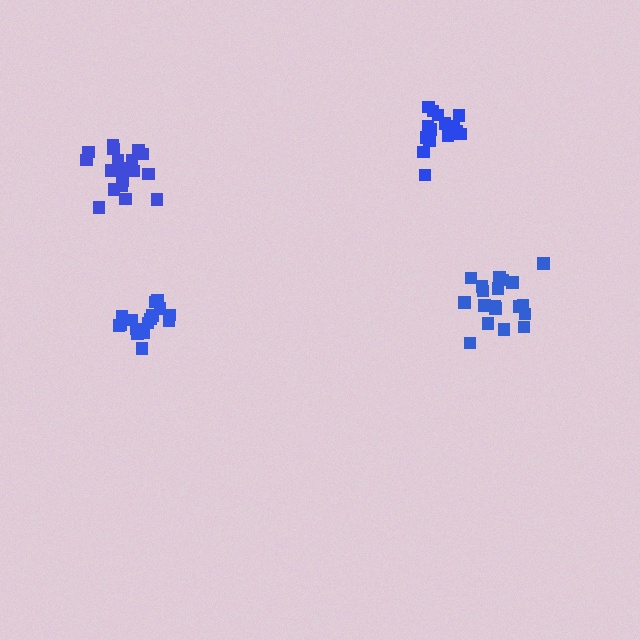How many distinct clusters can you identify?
There are 4 distinct clusters.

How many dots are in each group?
Group 1: 19 dots, Group 2: 19 dots, Group 3: 16 dots, Group 4: 17 dots (71 total).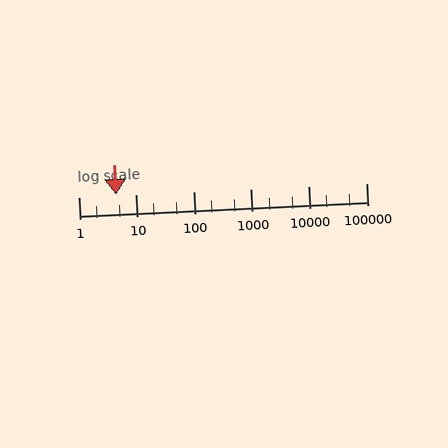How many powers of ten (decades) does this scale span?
The scale spans 5 decades, from 1 to 100000.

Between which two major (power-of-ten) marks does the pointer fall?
The pointer is between 1 and 10.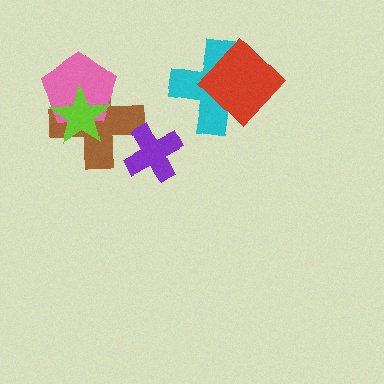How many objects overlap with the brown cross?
3 objects overlap with the brown cross.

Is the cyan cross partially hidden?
Yes, it is partially covered by another shape.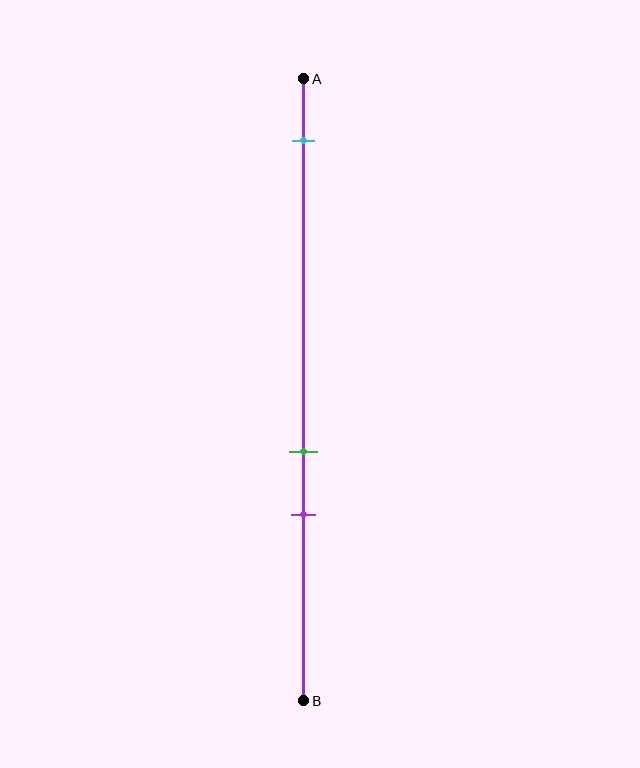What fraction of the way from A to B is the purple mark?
The purple mark is approximately 70% (0.7) of the way from A to B.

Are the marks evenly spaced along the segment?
No, the marks are not evenly spaced.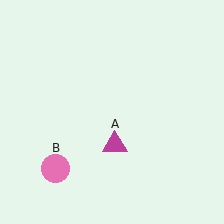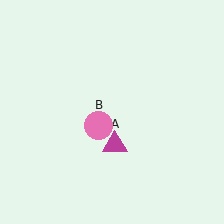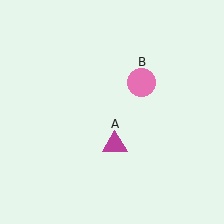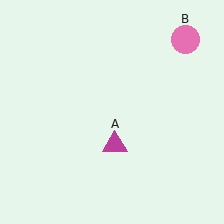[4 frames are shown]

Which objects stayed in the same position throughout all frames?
Magenta triangle (object A) remained stationary.